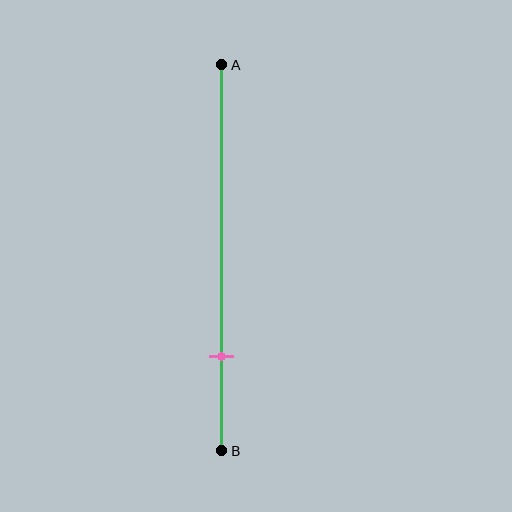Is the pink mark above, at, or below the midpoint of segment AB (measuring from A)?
The pink mark is below the midpoint of segment AB.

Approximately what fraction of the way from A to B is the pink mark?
The pink mark is approximately 75% of the way from A to B.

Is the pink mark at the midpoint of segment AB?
No, the mark is at about 75% from A, not at the 50% midpoint.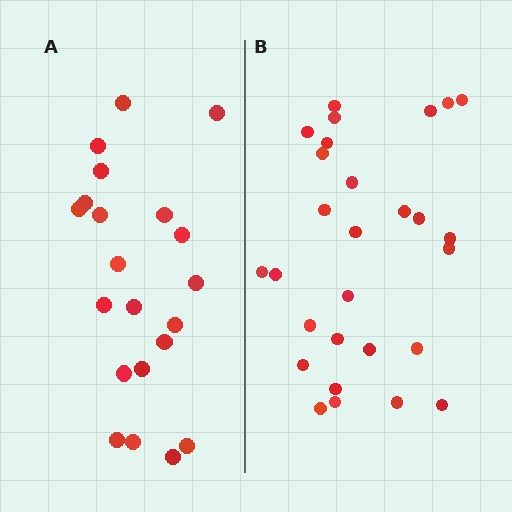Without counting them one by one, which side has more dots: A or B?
Region B (the right region) has more dots.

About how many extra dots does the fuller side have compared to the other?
Region B has roughly 8 or so more dots than region A.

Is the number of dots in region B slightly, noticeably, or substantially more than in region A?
Region B has noticeably more, but not dramatically so. The ratio is roughly 1.3 to 1.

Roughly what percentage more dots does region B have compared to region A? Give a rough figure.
About 35% more.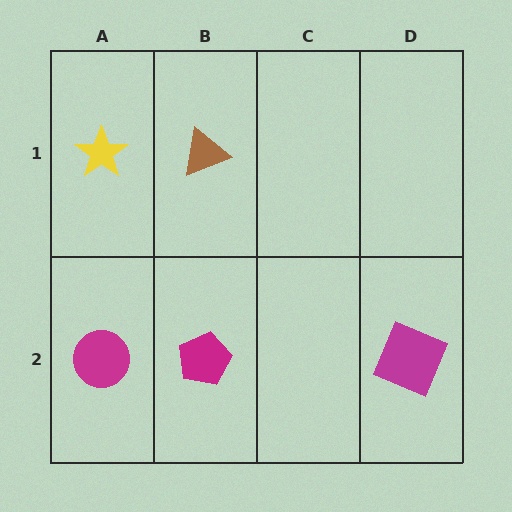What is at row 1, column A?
A yellow star.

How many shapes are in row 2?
3 shapes.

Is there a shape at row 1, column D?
No, that cell is empty.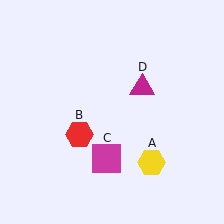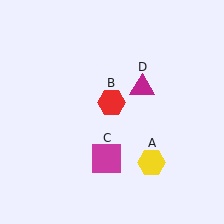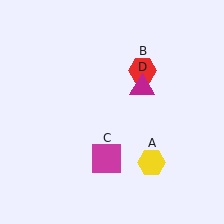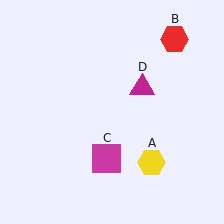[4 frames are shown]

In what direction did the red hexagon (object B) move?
The red hexagon (object B) moved up and to the right.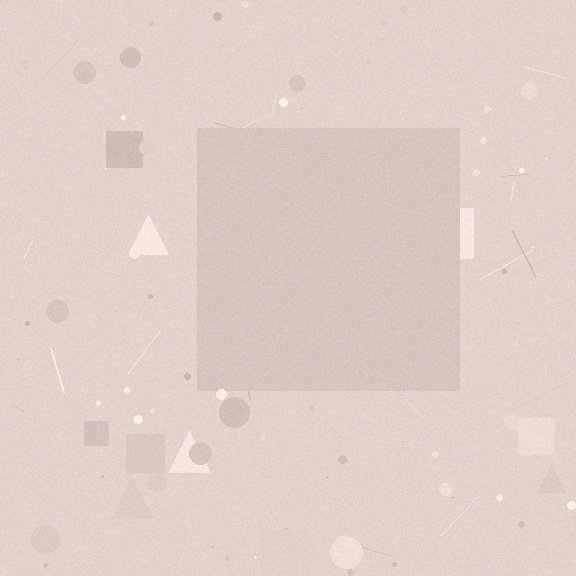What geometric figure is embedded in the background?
A square is embedded in the background.